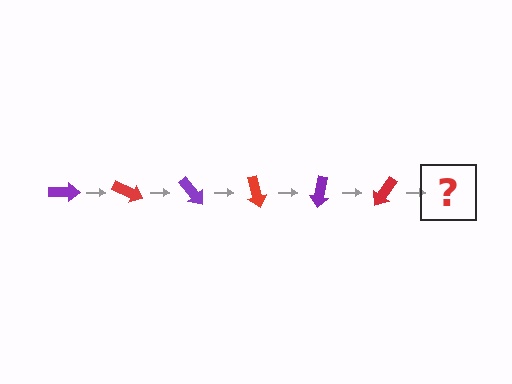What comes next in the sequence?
The next element should be a purple arrow, rotated 150 degrees from the start.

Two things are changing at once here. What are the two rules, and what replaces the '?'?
The two rules are that it rotates 25 degrees each step and the color cycles through purple and red. The '?' should be a purple arrow, rotated 150 degrees from the start.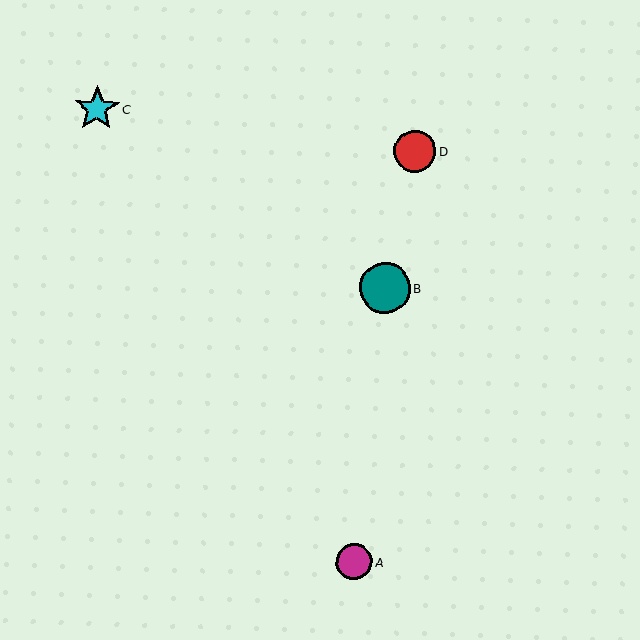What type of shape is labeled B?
Shape B is a teal circle.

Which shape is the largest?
The teal circle (labeled B) is the largest.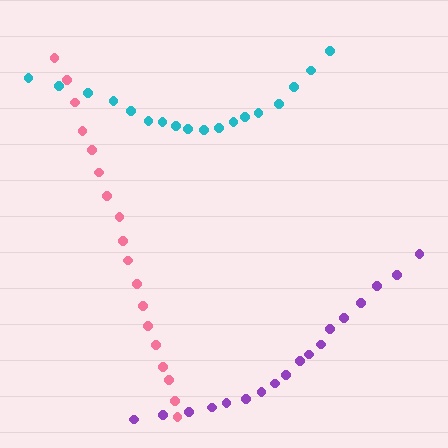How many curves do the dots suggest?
There are 3 distinct paths.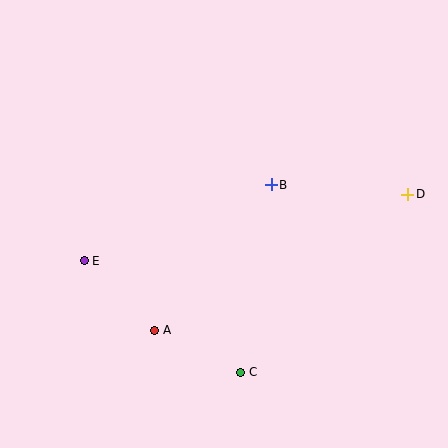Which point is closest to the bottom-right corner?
Point C is closest to the bottom-right corner.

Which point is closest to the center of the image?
Point B at (271, 185) is closest to the center.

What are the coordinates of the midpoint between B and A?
The midpoint between B and A is at (213, 258).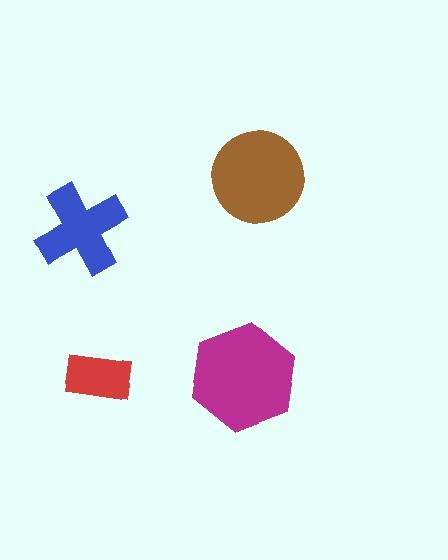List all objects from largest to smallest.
The magenta hexagon, the brown circle, the blue cross, the red rectangle.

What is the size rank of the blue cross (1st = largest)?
3rd.